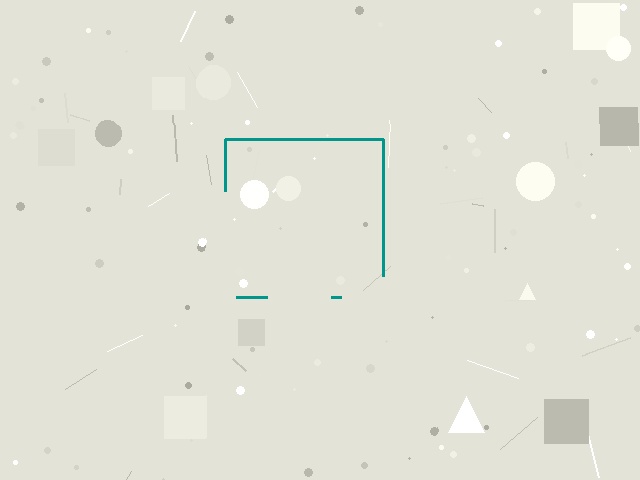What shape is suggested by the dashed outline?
The dashed outline suggests a square.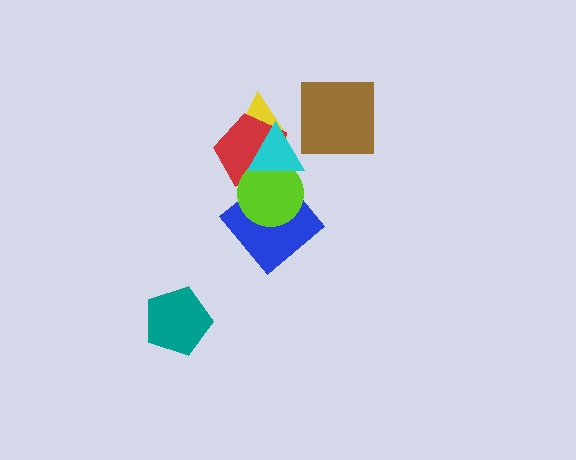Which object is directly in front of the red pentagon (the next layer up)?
The lime circle is directly in front of the red pentagon.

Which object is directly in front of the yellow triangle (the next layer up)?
The red pentagon is directly in front of the yellow triangle.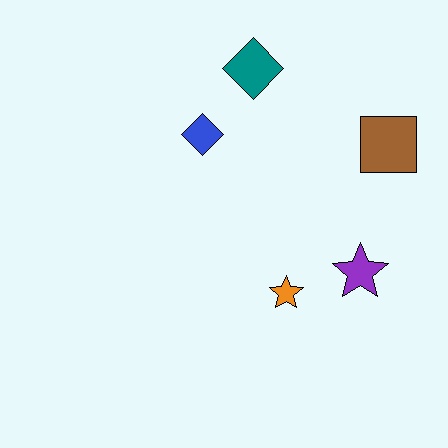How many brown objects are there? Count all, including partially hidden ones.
There is 1 brown object.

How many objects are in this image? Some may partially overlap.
There are 5 objects.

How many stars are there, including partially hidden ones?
There are 2 stars.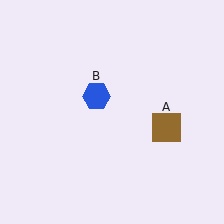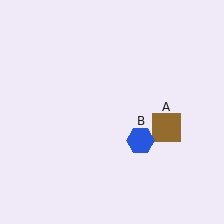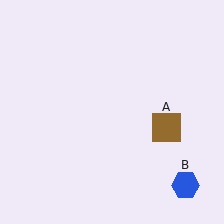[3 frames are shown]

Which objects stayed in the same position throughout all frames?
Brown square (object A) remained stationary.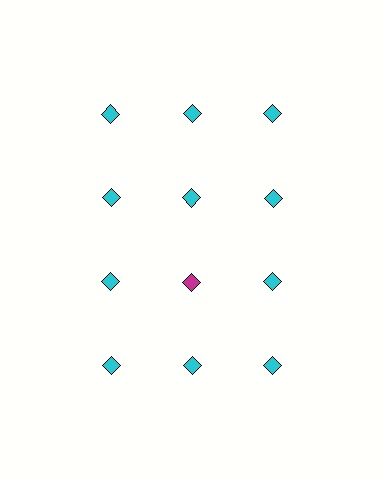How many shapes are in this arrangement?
There are 12 shapes arranged in a grid pattern.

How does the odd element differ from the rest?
It has a different color: magenta instead of cyan.